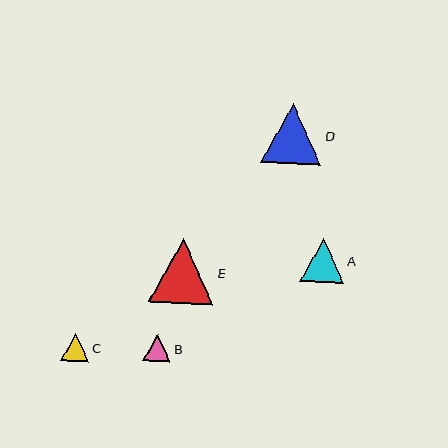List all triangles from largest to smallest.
From largest to smallest: E, D, A, C, B.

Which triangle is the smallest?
Triangle B is the smallest with a size of approximately 27 pixels.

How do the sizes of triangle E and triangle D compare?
Triangle E and triangle D are approximately the same size.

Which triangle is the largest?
Triangle E is the largest with a size of approximately 65 pixels.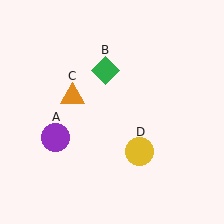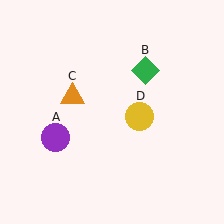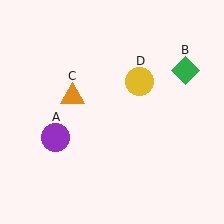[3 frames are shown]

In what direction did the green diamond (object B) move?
The green diamond (object B) moved right.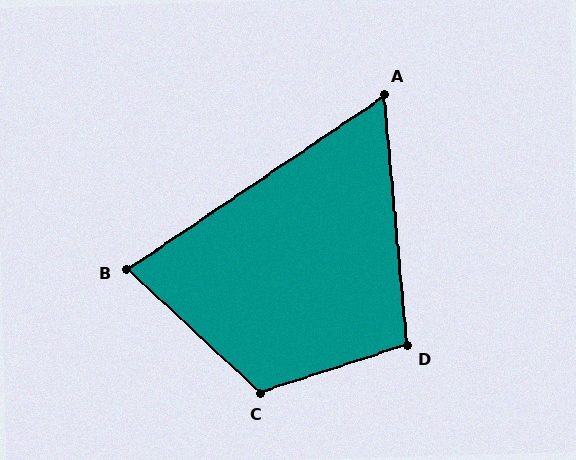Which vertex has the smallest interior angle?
A, at approximately 61 degrees.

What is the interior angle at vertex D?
Approximately 103 degrees (obtuse).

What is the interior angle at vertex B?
Approximately 77 degrees (acute).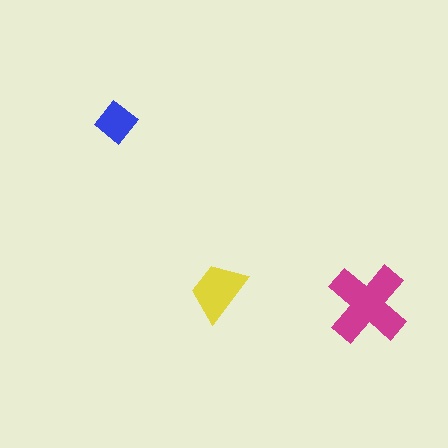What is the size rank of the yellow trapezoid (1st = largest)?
2nd.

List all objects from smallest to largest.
The blue diamond, the yellow trapezoid, the magenta cross.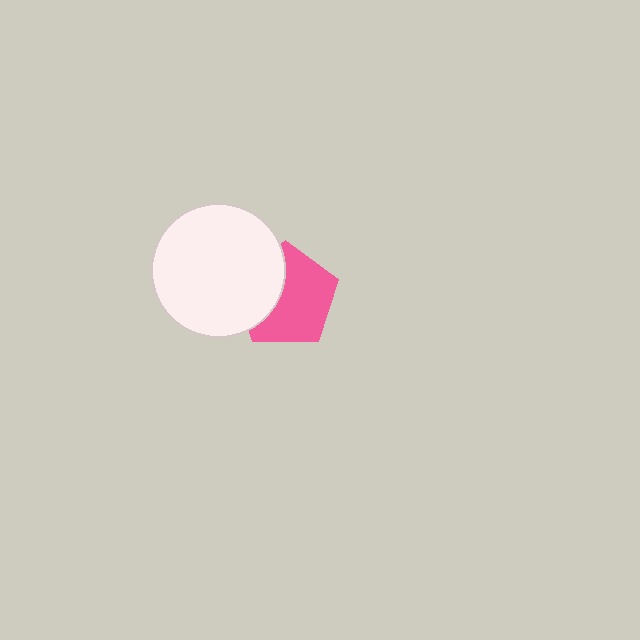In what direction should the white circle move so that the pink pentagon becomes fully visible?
The white circle should move left. That is the shortest direction to clear the overlap and leave the pink pentagon fully visible.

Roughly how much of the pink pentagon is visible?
About half of it is visible (roughly 64%).